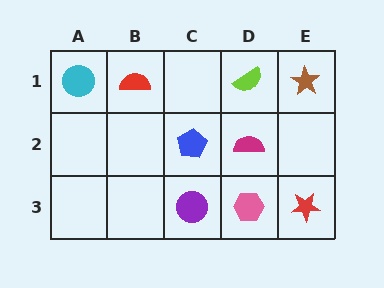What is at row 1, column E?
A brown star.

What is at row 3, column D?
A pink hexagon.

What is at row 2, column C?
A blue pentagon.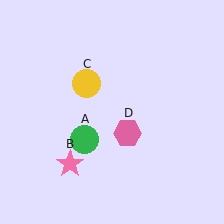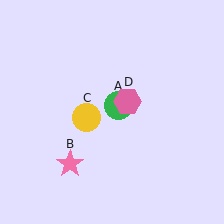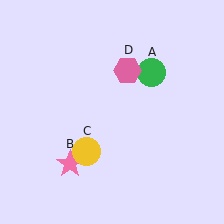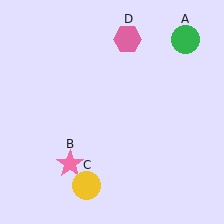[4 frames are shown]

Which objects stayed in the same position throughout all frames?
Pink star (object B) remained stationary.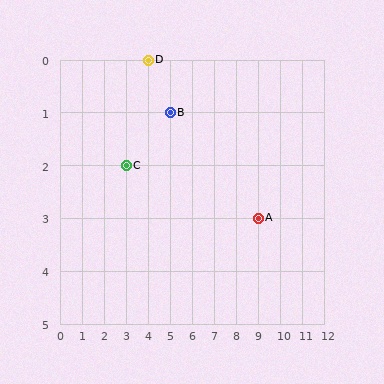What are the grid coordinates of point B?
Point B is at grid coordinates (5, 1).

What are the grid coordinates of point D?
Point D is at grid coordinates (4, 0).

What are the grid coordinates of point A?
Point A is at grid coordinates (9, 3).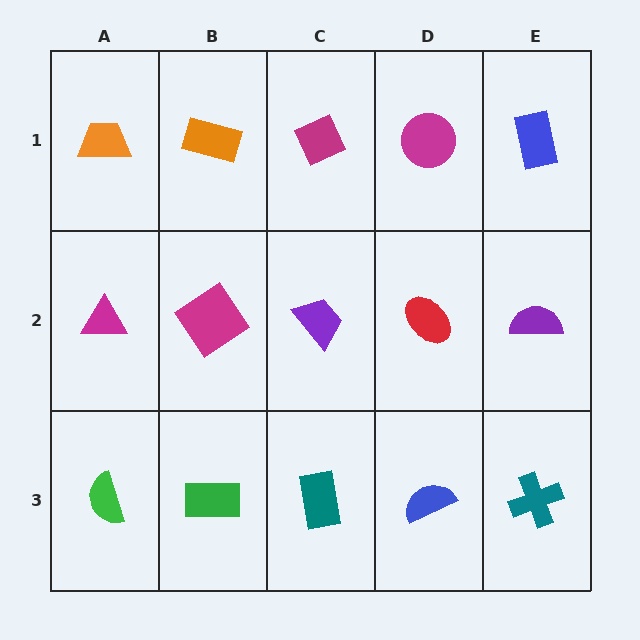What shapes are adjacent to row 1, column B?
A magenta diamond (row 2, column B), an orange trapezoid (row 1, column A), a magenta diamond (row 1, column C).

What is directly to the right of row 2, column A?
A magenta diamond.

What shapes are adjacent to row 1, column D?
A red ellipse (row 2, column D), a magenta diamond (row 1, column C), a blue rectangle (row 1, column E).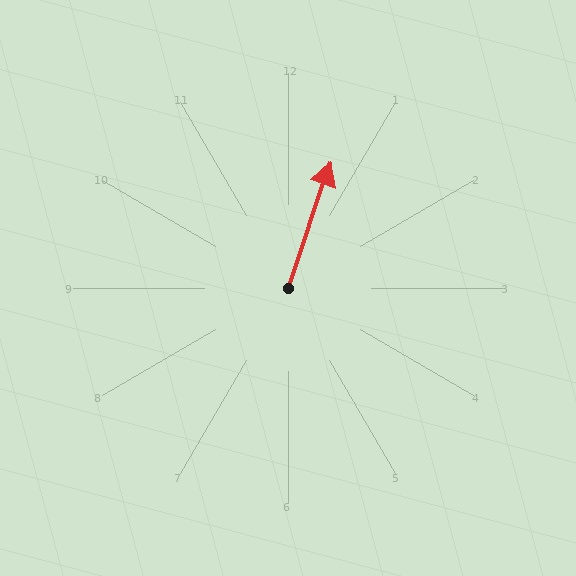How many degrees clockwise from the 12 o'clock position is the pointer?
Approximately 19 degrees.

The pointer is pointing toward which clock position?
Roughly 1 o'clock.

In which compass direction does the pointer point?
North.